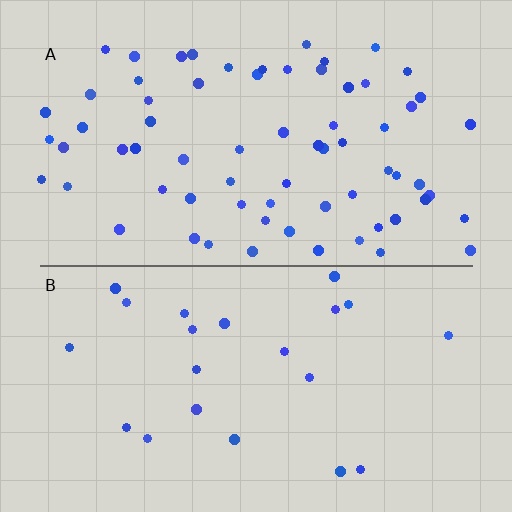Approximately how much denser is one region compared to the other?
Approximately 3.1× — region A over region B.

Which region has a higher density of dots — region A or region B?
A (the top).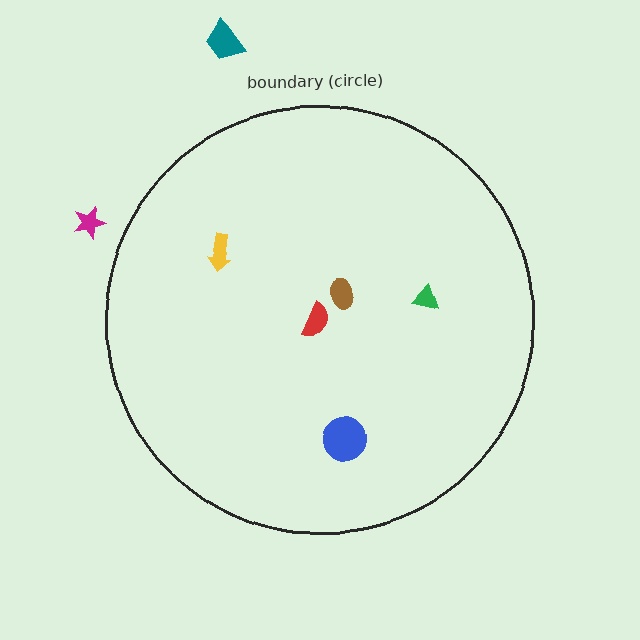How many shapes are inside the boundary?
5 inside, 2 outside.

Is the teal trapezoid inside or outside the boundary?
Outside.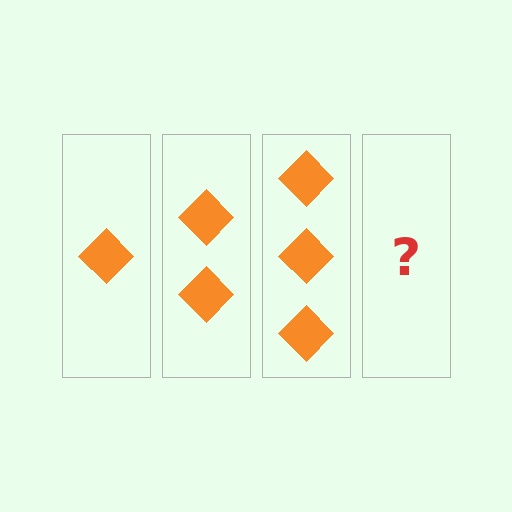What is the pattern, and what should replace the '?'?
The pattern is that each step adds one more diamond. The '?' should be 4 diamonds.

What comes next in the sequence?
The next element should be 4 diamonds.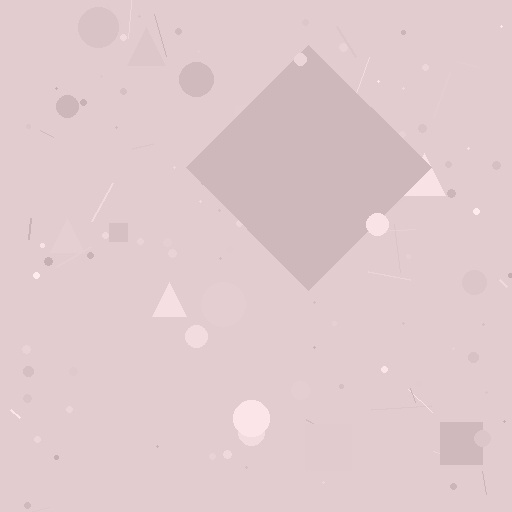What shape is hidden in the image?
A diamond is hidden in the image.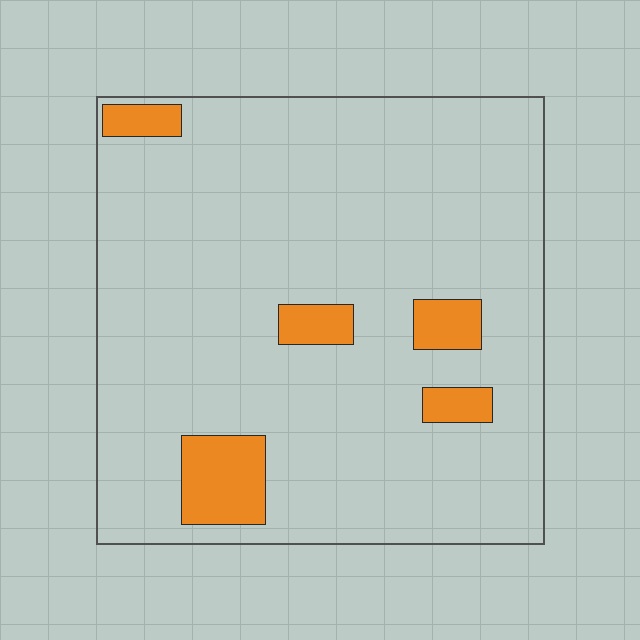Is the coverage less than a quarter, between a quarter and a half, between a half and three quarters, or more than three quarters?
Less than a quarter.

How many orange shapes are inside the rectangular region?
5.